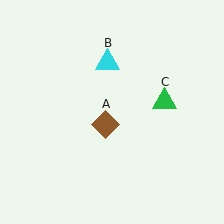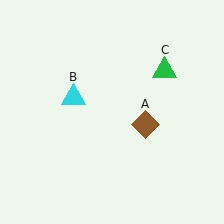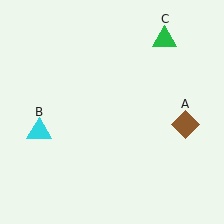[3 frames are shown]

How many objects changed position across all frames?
3 objects changed position: brown diamond (object A), cyan triangle (object B), green triangle (object C).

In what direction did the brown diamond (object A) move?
The brown diamond (object A) moved right.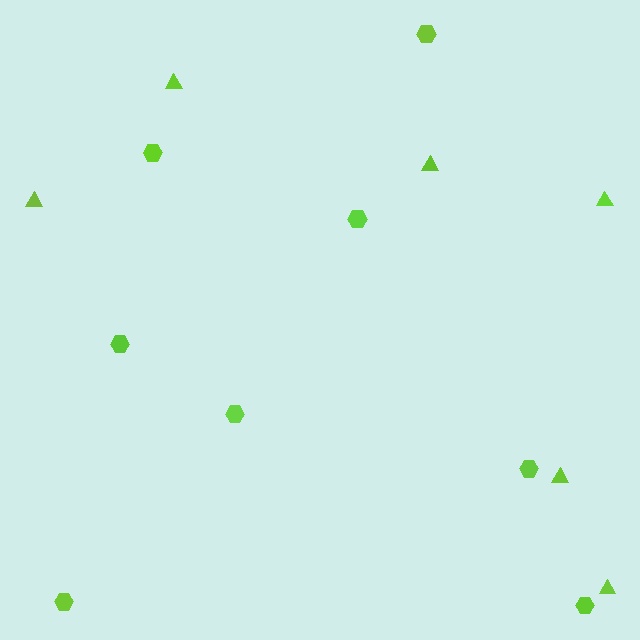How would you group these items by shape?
There are 2 groups: one group of triangles (6) and one group of hexagons (8).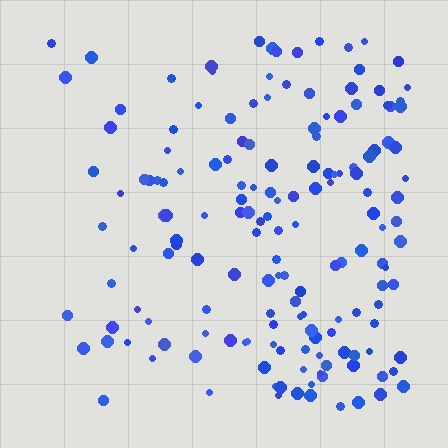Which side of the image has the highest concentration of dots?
The right.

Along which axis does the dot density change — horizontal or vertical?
Horizontal.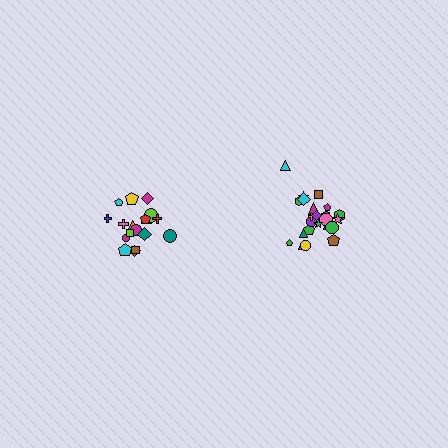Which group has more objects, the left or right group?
The right group.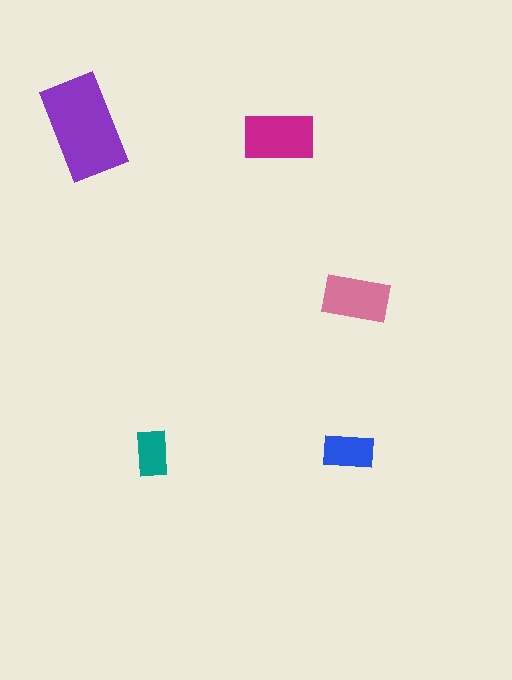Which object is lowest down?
The teal rectangle is bottommost.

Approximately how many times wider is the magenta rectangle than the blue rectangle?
About 1.5 times wider.